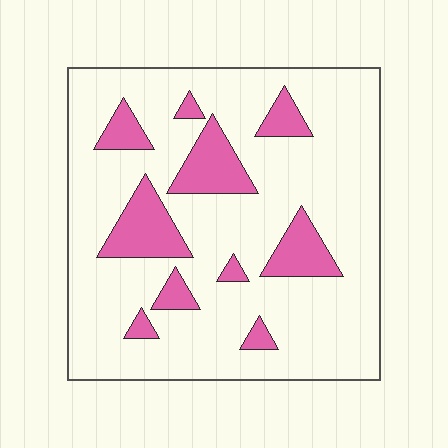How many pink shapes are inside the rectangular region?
10.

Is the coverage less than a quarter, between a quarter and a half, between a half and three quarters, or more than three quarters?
Less than a quarter.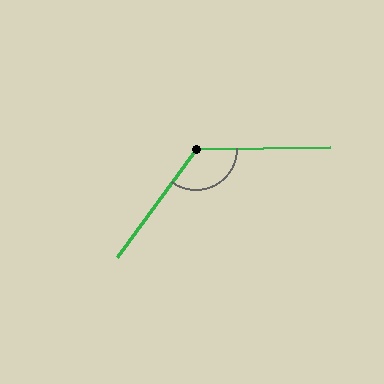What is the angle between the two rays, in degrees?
Approximately 127 degrees.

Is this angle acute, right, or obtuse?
It is obtuse.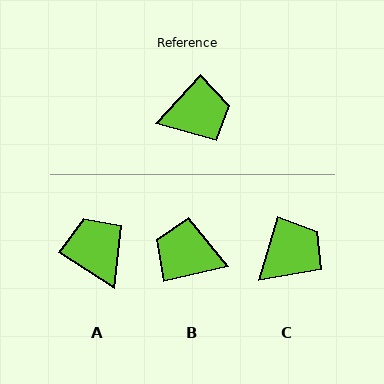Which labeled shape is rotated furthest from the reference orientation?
B, about 145 degrees away.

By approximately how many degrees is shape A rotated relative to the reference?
Approximately 99 degrees counter-clockwise.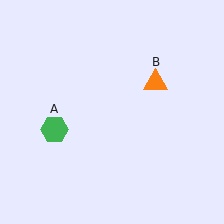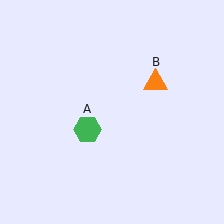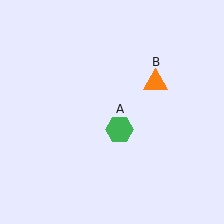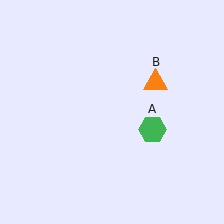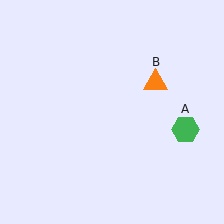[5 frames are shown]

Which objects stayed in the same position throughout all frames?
Orange triangle (object B) remained stationary.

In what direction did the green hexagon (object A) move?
The green hexagon (object A) moved right.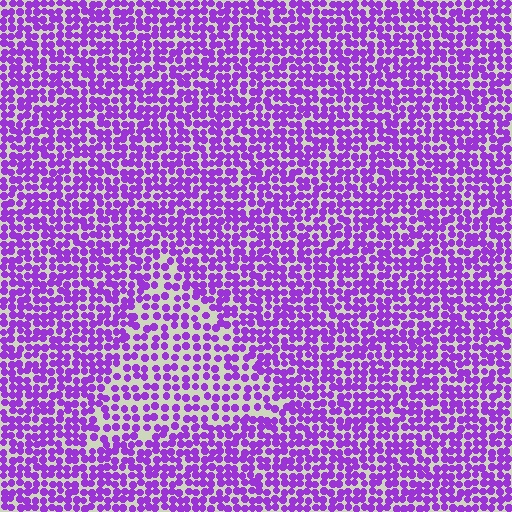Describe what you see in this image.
The image contains small purple elements arranged at two different densities. A triangle-shaped region is visible where the elements are less densely packed than the surrounding area.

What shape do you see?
I see a triangle.